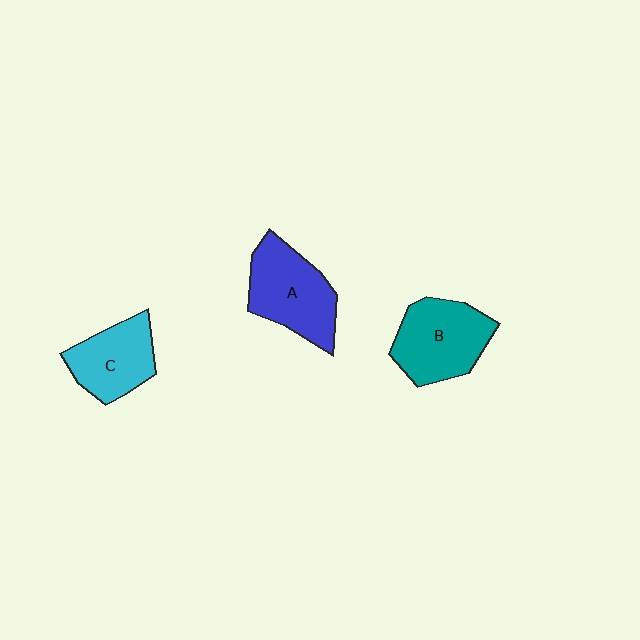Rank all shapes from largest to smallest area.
From largest to smallest: A (blue), B (teal), C (cyan).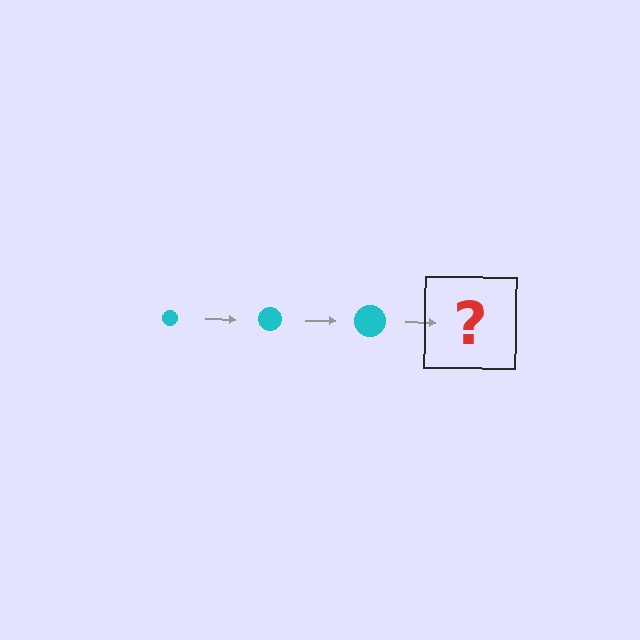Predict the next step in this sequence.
The next step is a cyan circle, larger than the previous one.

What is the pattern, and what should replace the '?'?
The pattern is that the circle gets progressively larger each step. The '?' should be a cyan circle, larger than the previous one.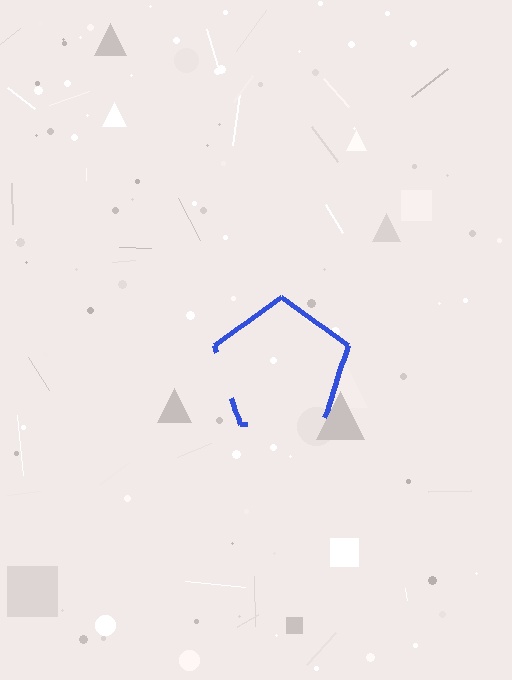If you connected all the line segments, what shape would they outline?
They would outline a pentagon.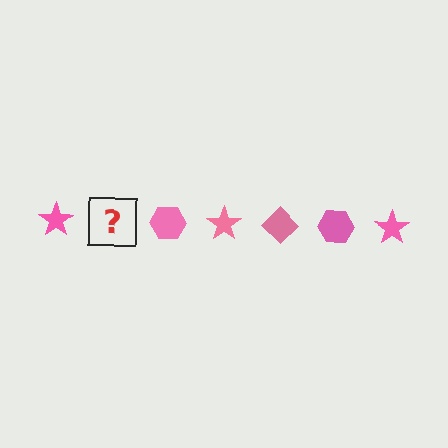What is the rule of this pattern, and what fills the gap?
The rule is that the pattern cycles through star, diamond, hexagon shapes in pink. The gap should be filled with a pink diamond.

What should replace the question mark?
The question mark should be replaced with a pink diamond.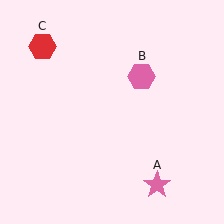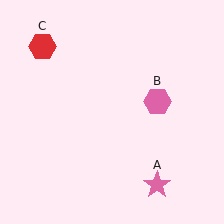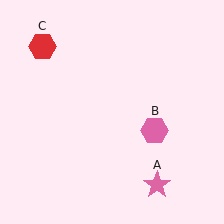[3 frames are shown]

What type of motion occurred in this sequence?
The pink hexagon (object B) rotated clockwise around the center of the scene.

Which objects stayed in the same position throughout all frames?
Pink star (object A) and red hexagon (object C) remained stationary.